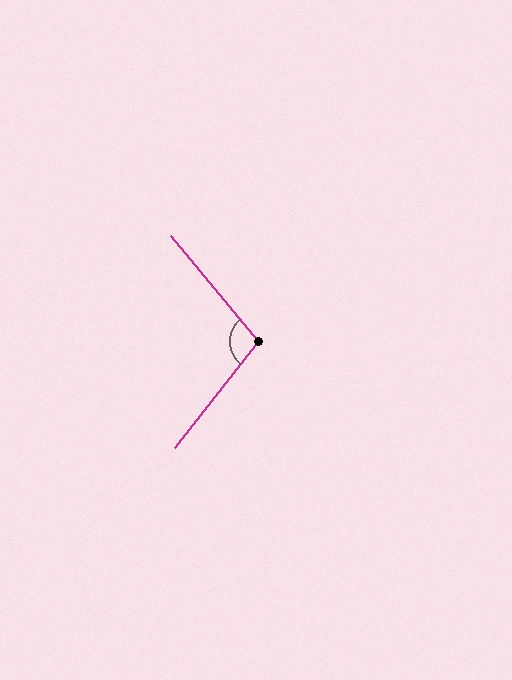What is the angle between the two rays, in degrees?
Approximately 102 degrees.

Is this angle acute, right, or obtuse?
It is obtuse.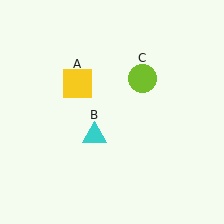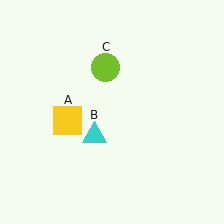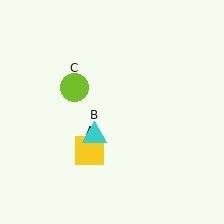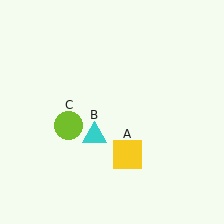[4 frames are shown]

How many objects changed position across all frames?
2 objects changed position: yellow square (object A), lime circle (object C).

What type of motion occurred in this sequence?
The yellow square (object A), lime circle (object C) rotated counterclockwise around the center of the scene.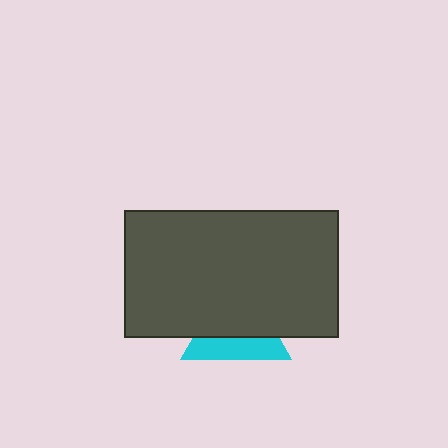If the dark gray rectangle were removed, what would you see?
You would see the complete cyan triangle.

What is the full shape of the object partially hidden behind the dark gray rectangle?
The partially hidden object is a cyan triangle.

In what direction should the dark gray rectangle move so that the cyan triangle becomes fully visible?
The dark gray rectangle should move up. That is the shortest direction to clear the overlap and leave the cyan triangle fully visible.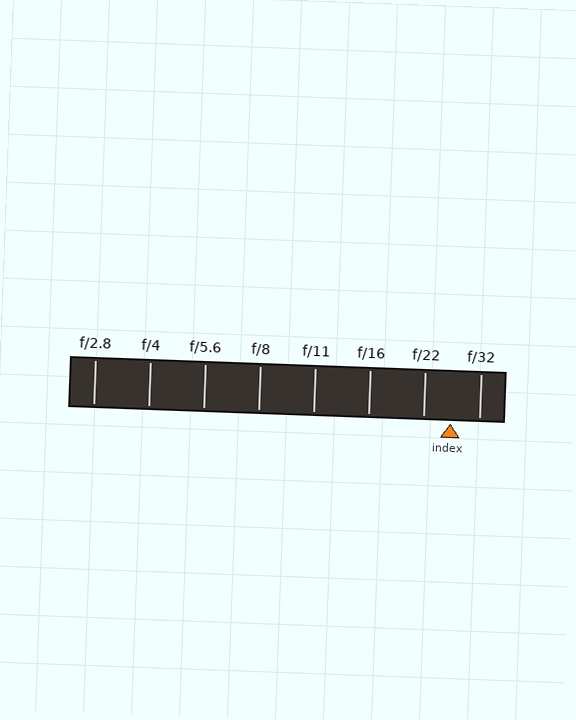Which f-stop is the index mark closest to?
The index mark is closest to f/22.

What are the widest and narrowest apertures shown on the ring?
The widest aperture shown is f/2.8 and the narrowest is f/32.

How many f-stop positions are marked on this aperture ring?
There are 8 f-stop positions marked.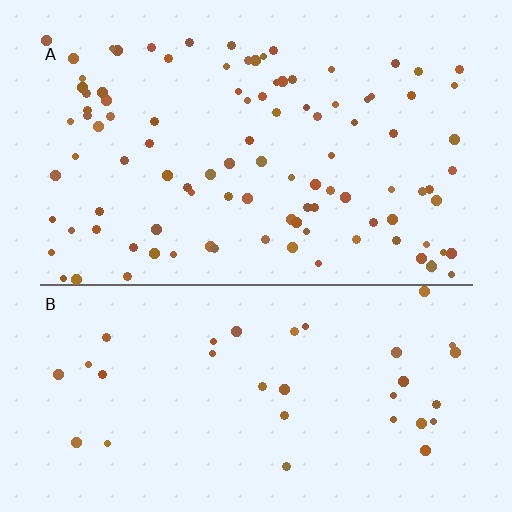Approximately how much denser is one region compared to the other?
Approximately 3.0× — region A over region B.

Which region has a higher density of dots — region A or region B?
A (the top).